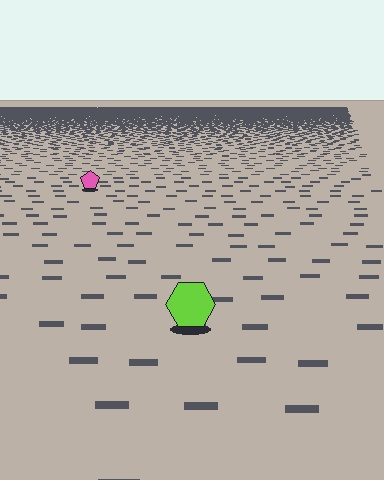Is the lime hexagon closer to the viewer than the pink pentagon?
Yes. The lime hexagon is closer — you can tell from the texture gradient: the ground texture is coarser near it.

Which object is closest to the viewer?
The lime hexagon is closest. The texture marks near it are larger and more spread out.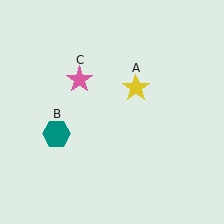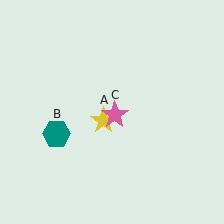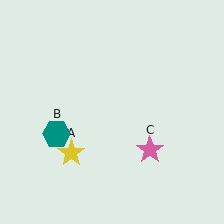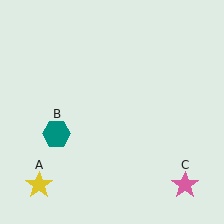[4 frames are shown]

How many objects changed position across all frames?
2 objects changed position: yellow star (object A), pink star (object C).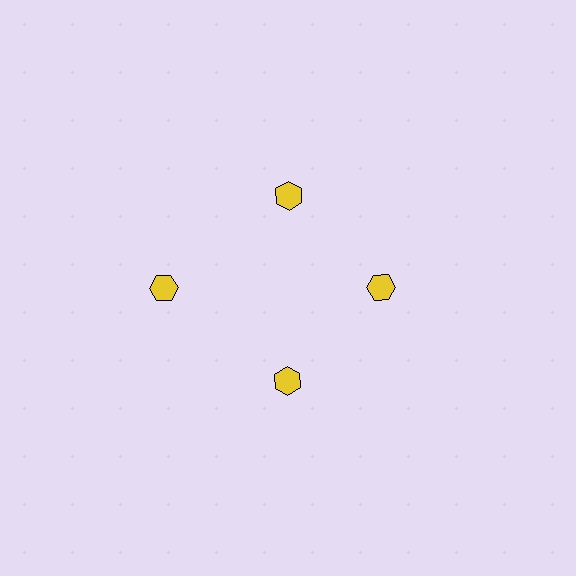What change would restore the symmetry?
The symmetry would be restored by moving it inward, back onto the ring so that all 4 hexagons sit at equal angles and equal distance from the center.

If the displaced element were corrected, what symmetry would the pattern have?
It would have 4-fold rotational symmetry — the pattern would map onto itself every 90 degrees.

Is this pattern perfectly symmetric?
No. The 4 yellow hexagons are arranged in a ring, but one element near the 9 o'clock position is pushed outward from the center, breaking the 4-fold rotational symmetry.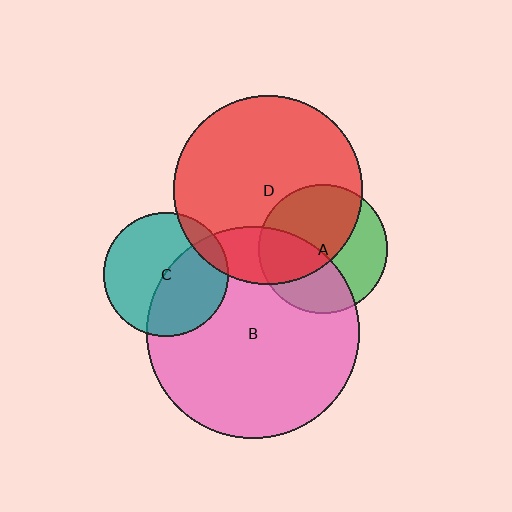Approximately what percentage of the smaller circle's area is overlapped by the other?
Approximately 45%.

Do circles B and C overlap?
Yes.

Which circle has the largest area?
Circle B (pink).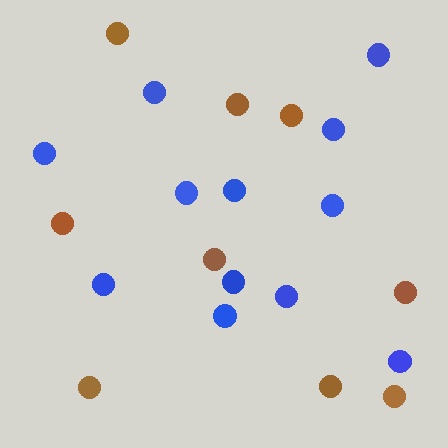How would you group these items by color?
There are 2 groups: one group of brown circles (9) and one group of blue circles (12).